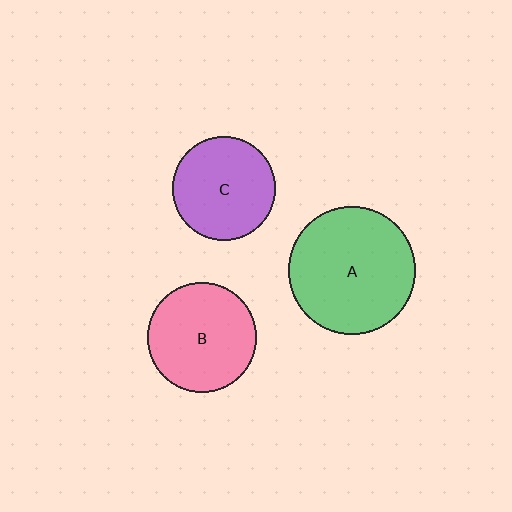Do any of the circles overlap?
No, none of the circles overlap.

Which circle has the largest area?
Circle A (green).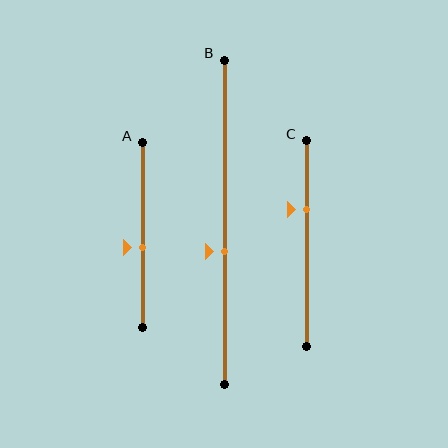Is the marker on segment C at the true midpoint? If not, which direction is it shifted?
No, the marker on segment C is shifted upward by about 17% of the segment length.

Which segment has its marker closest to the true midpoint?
Segment A has its marker closest to the true midpoint.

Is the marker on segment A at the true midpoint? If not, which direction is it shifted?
No, the marker on segment A is shifted downward by about 6% of the segment length.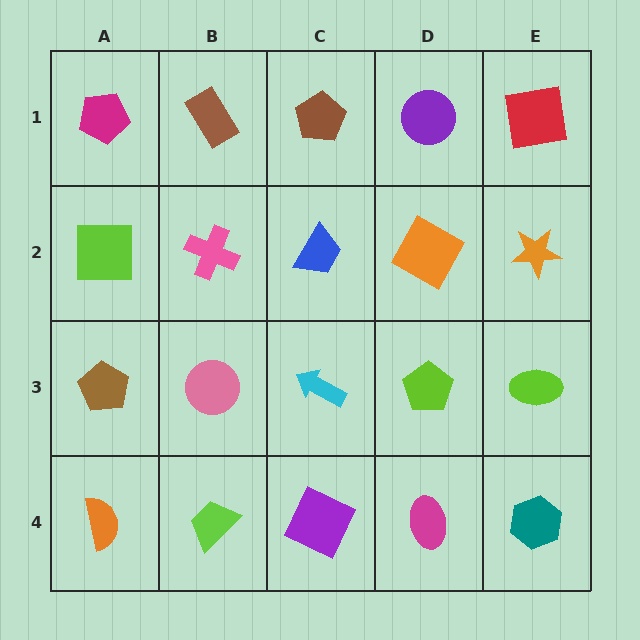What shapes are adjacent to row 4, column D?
A lime pentagon (row 3, column D), a purple square (row 4, column C), a teal hexagon (row 4, column E).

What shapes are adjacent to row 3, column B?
A pink cross (row 2, column B), a lime trapezoid (row 4, column B), a brown pentagon (row 3, column A), a cyan arrow (row 3, column C).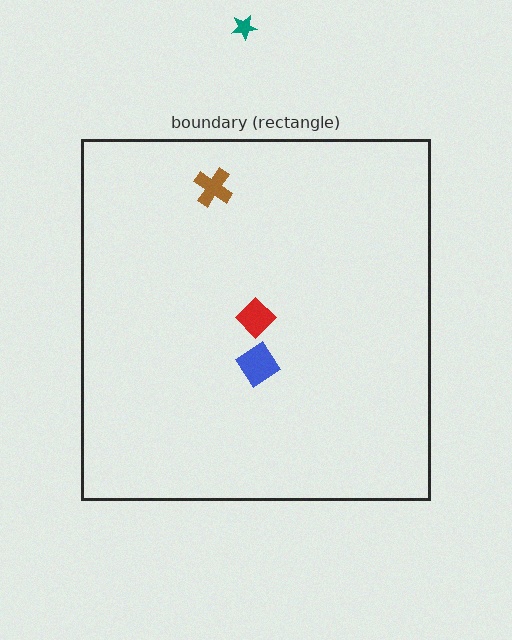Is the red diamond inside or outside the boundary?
Inside.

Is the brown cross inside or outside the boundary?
Inside.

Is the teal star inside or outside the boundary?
Outside.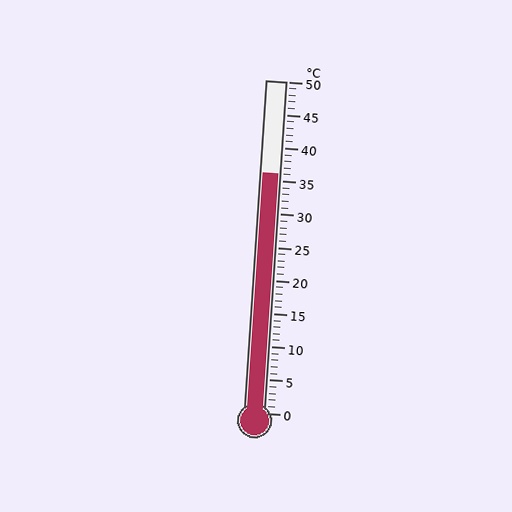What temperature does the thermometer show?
The thermometer shows approximately 36°C.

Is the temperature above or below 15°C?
The temperature is above 15°C.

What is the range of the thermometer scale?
The thermometer scale ranges from 0°C to 50°C.